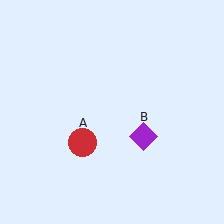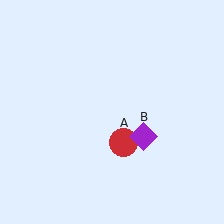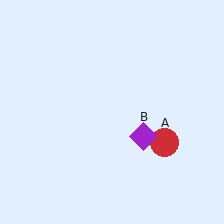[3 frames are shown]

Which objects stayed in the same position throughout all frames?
Purple diamond (object B) remained stationary.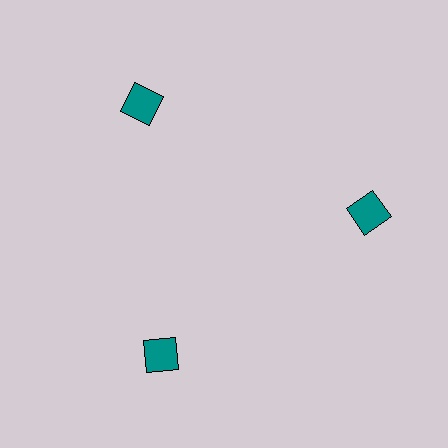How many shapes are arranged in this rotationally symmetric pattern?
There are 3 shapes, arranged in 3 groups of 1.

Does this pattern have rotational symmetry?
Yes, this pattern has 3-fold rotational symmetry. It looks the same after rotating 120 degrees around the center.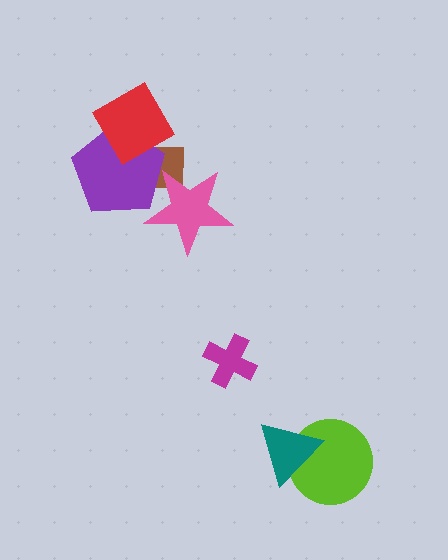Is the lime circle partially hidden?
Yes, it is partially covered by another shape.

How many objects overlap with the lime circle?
1 object overlaps with the lime circle.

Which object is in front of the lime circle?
The teal triangle is in front of the lime circle.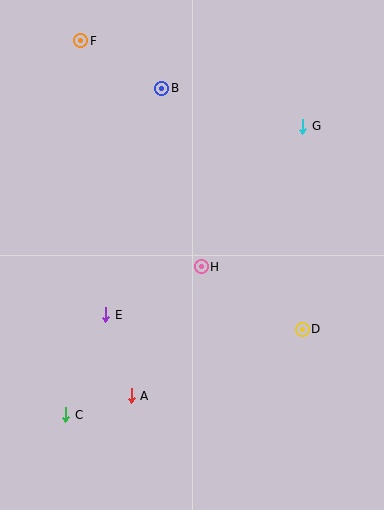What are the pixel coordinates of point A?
Point A is at (131, 396).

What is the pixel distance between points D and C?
The distance between D and C is 252 pixels.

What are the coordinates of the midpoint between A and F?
The midpoint between A and F is at (106, 218).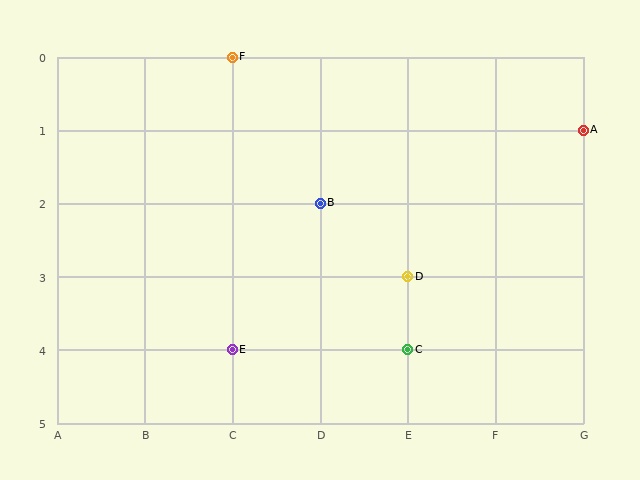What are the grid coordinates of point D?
Point D is at grid coordinates (E, 3).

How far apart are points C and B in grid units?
Points C and B are 1 column and 2 rows apart (about 2.2 grid units diagonally).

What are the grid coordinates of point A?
Point A is at grid coordinates (G, 1).